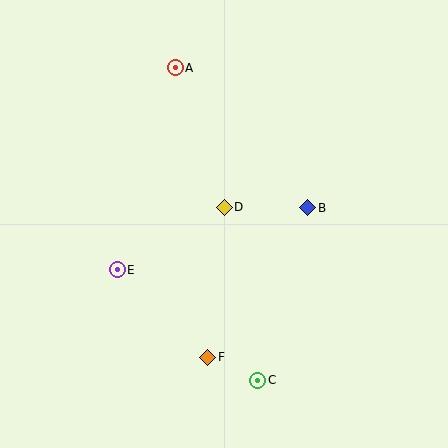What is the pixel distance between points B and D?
The distance between B and D is 83 pixels.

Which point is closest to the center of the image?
Point D at (224, 207) is closest to the center.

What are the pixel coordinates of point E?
Point E is at (117, 270).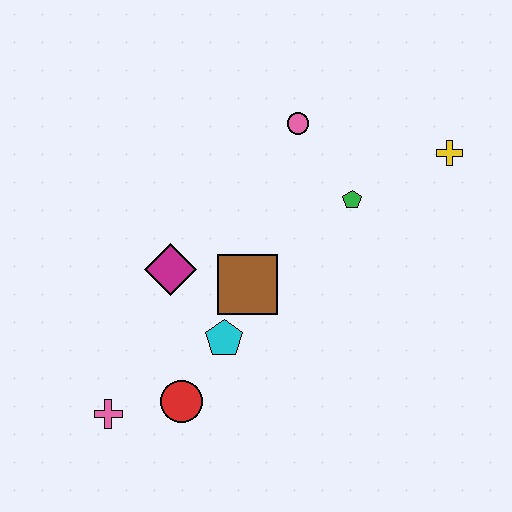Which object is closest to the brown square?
The cyan pentagon is closest to the brown square.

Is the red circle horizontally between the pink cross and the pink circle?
Yes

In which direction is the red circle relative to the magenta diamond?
The red circle is below the magenta diamond.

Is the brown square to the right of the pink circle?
No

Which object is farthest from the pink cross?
The yellow cross is farthest from the pink cross.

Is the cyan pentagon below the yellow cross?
Yes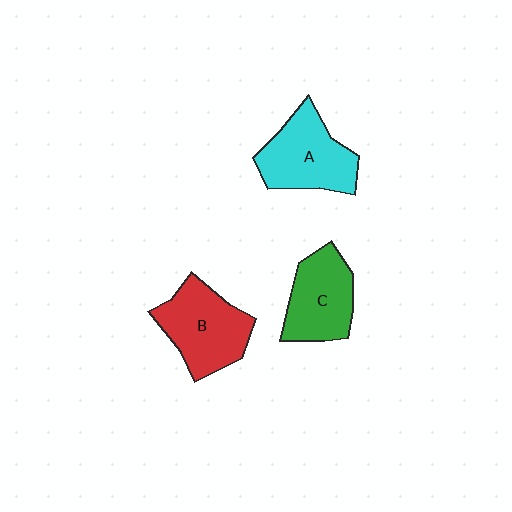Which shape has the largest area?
Shape B (red).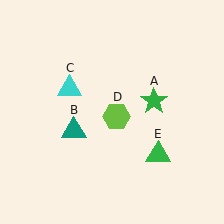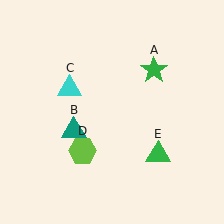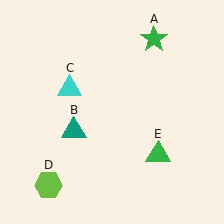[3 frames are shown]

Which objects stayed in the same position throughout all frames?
Teal triangle (object B) and cyan triangle (object C) and green triangle (object E) remained stationary.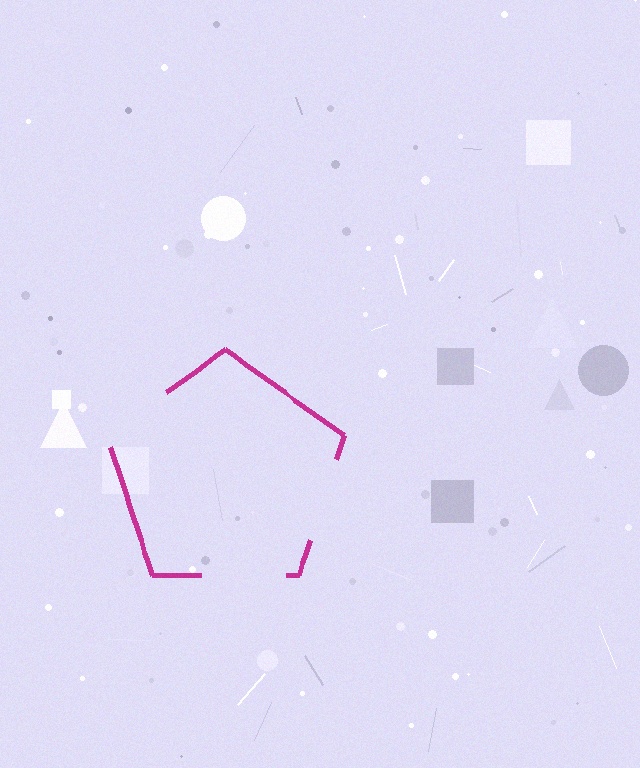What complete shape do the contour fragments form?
The contour fragments form a pentagon.